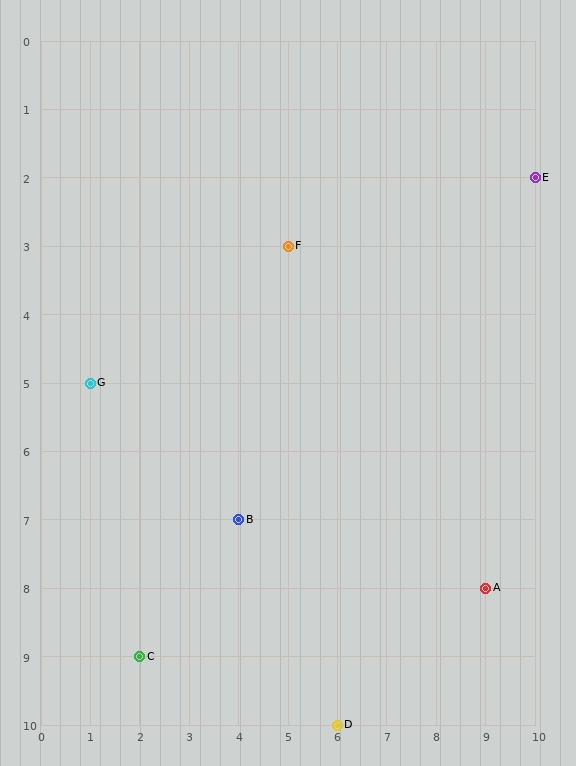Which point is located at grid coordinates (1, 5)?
Point G is at (1, 5).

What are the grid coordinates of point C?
Point C is at grid coordinates (2, 9).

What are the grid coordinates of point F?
Point F is at grid coordinates (5, 3).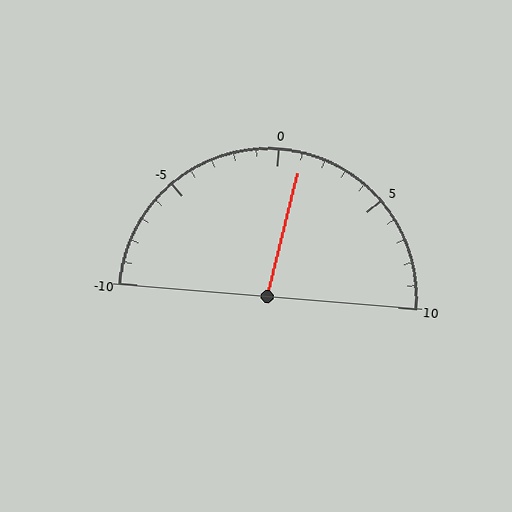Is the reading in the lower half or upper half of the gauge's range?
The reading is in the upper half of the range (-10 to 10).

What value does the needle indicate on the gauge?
The needle indicates approximately 1.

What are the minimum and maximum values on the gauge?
The gauge ranges from -10 to 10.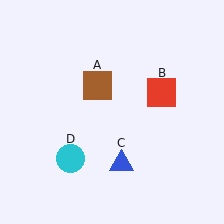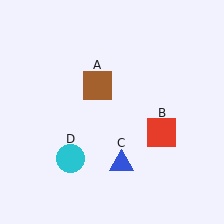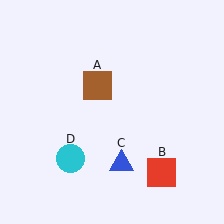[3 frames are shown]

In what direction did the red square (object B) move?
The red square (object B) moved down.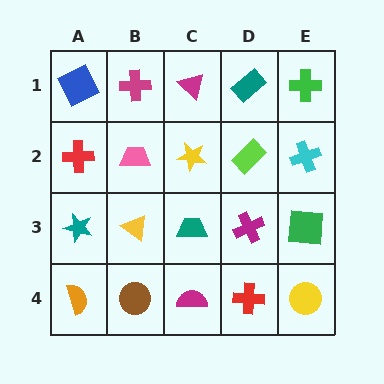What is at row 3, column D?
A magenta cross.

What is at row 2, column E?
A cyan cross.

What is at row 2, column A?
A red cross.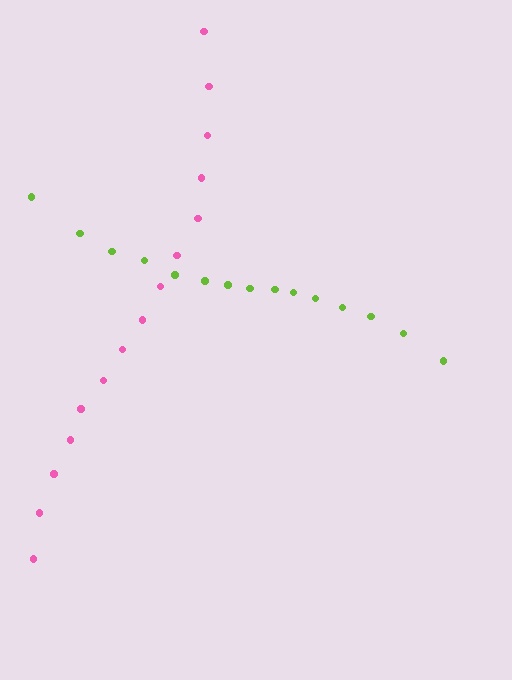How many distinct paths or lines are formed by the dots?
There are 2 distinct paths.